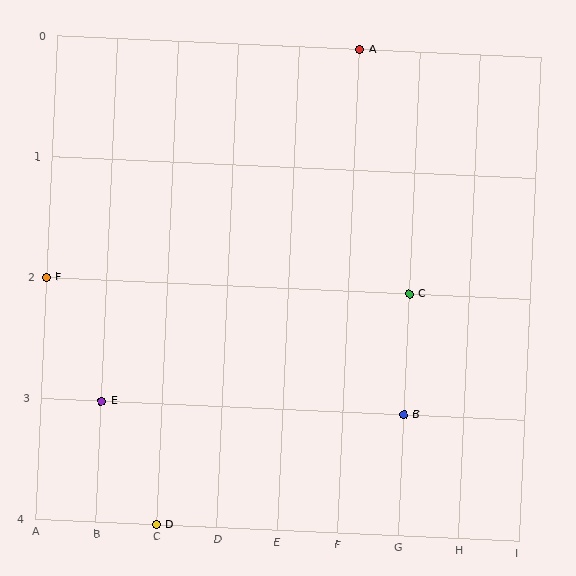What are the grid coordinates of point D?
Point D is at grid coordinates (C, 4).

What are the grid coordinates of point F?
Point F is at grid coordinates (A, 2).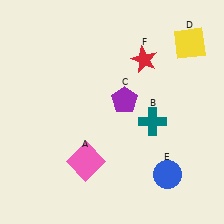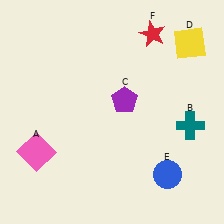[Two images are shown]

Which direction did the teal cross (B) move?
The teal cross (B) moved right.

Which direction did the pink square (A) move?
The pink square (A) moved left.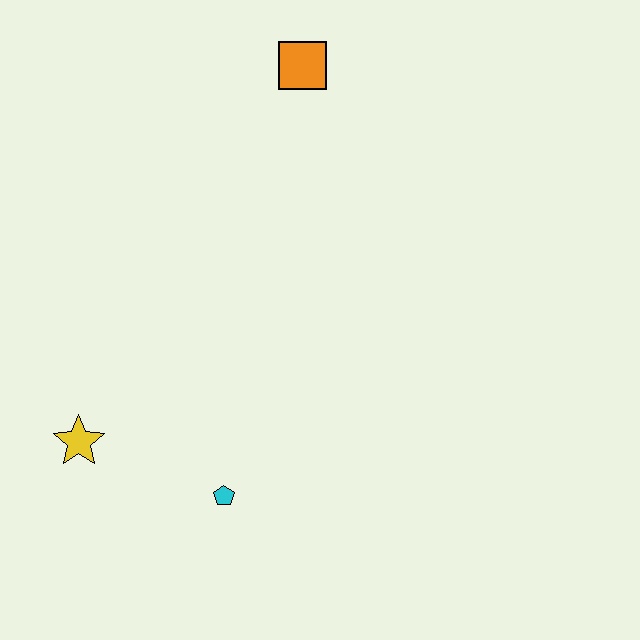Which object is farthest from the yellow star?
The orange square is farthest from the yellow star.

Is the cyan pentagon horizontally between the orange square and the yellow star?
Yes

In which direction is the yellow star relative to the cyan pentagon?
The yellow star is to the left of the cyan pentagon.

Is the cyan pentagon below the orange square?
Yes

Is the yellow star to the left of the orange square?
Yes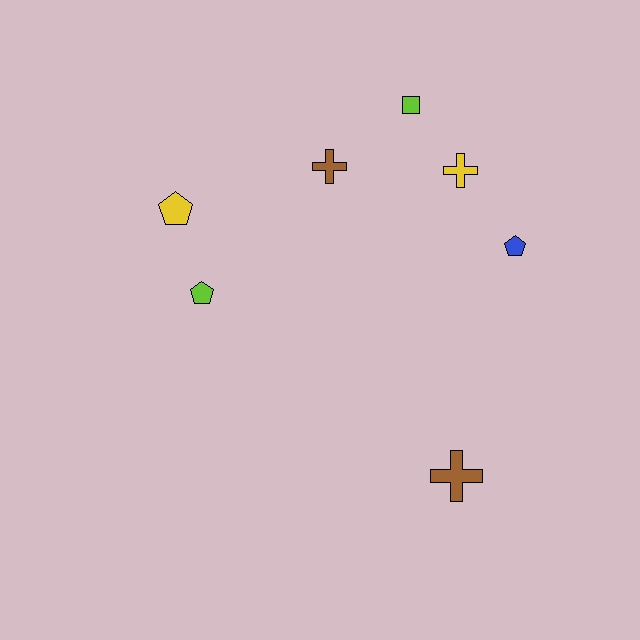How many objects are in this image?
There are 7 objects.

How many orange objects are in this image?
There are no orange objects.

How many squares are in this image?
There is 1 square.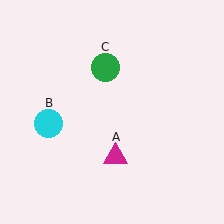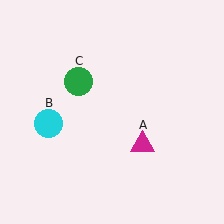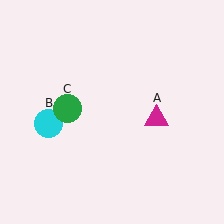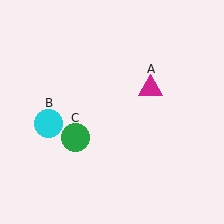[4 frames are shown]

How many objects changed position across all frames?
2 objects changed position: magenta triangle (object A), green circle (object C).